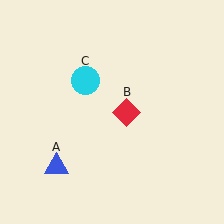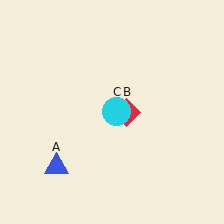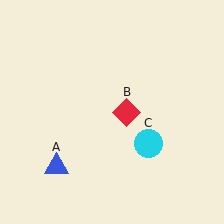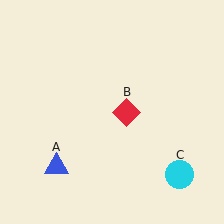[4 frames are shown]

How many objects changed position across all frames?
1 object changed position: cyan circle (object C).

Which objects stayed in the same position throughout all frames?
Blue triangle (object A) and red diamond (object B) remained stationary.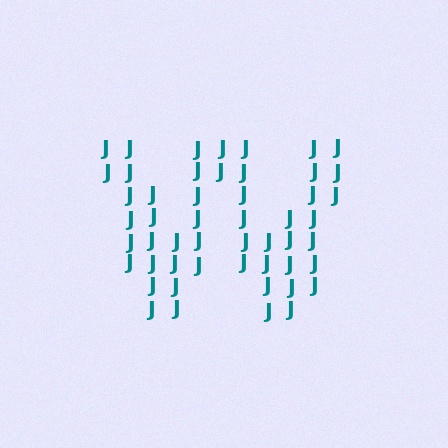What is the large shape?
The large shape is the letter W.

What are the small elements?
The small elements are letter J's.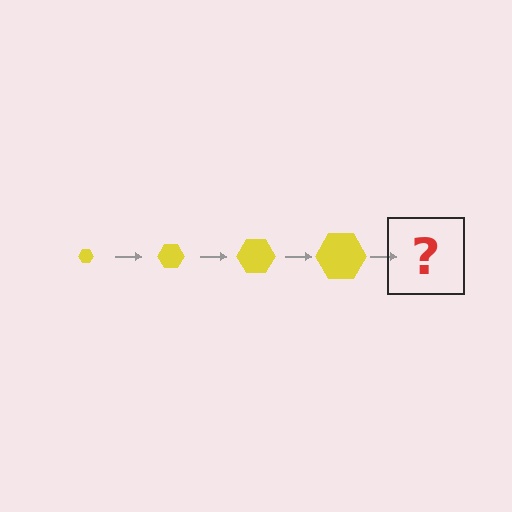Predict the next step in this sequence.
The next step is a yellow hexagon, larger than the previous one.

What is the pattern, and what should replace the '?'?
The pattern is that the hexagon gets progressively larger each step. The '?' should be a yellow hexagon, larger than the previous one.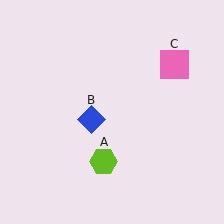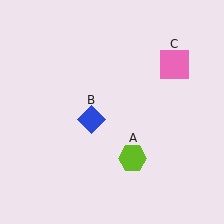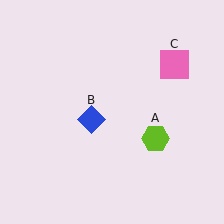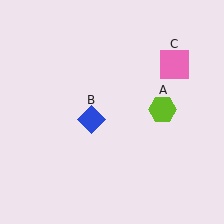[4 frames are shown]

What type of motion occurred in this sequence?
The lime hexagon (object A) rotated counterclockwise around the center of the scene.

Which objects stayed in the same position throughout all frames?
Blue diamond (object B) and pink square (object C) remained stationary.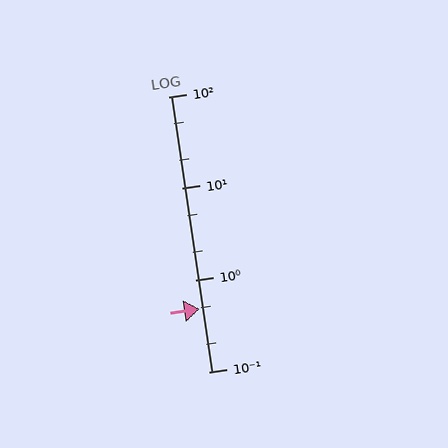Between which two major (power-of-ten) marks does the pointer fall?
The pointer is between 0.1 and 1.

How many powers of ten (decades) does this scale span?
The scale spans 3 decades, from 0.1 to 100.